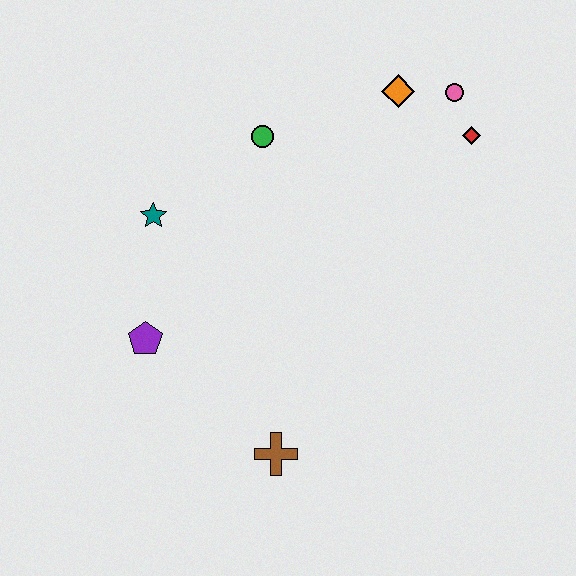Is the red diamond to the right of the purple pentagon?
Yes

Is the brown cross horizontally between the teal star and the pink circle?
Yes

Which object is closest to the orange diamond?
The pink circle is closest to the orange diamond.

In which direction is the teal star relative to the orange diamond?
The teal star is to the left of the orange diamond.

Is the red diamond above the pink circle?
No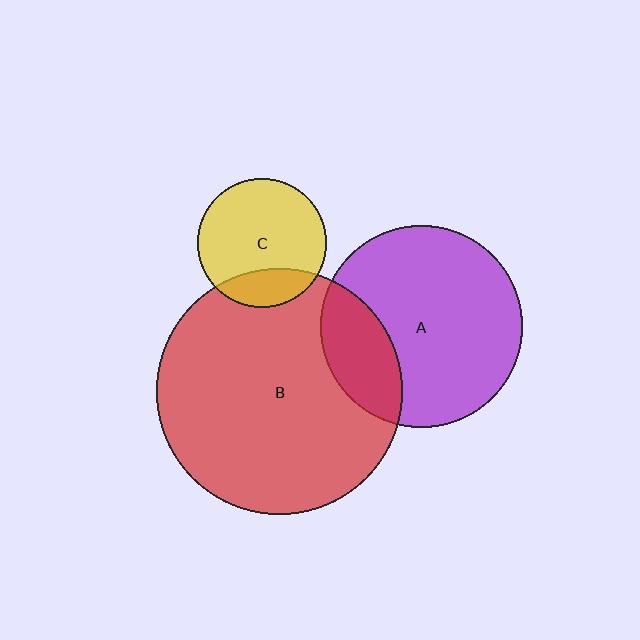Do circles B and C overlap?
Yes.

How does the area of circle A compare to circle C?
Approximately 2.4 times.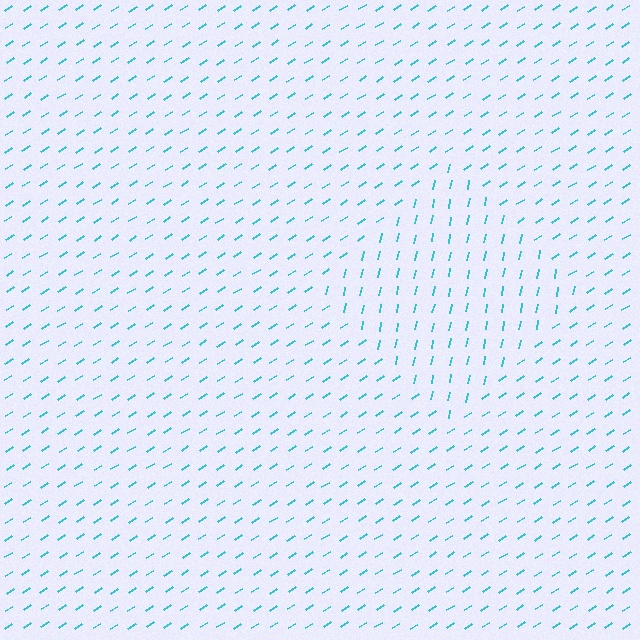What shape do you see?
I see a diamond.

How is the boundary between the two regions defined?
The boundary is defined purely by a change in line orientation (approximately 45 degrees difference). All lines are the same color and thickness.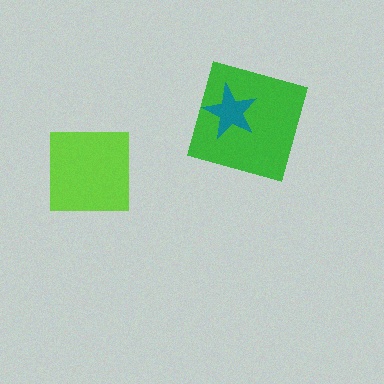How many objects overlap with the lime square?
0 objects overlap with the lime square.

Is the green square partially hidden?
Yes, it is partially covered by another shape.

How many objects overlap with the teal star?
1 object overlaps with the teal star.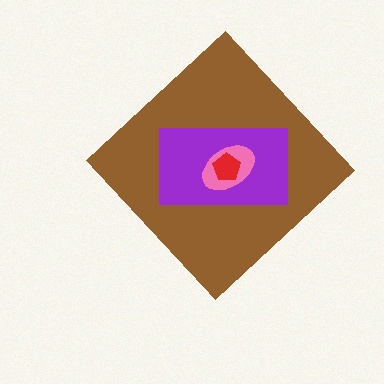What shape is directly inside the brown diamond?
The purple rectangle.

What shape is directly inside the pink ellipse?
The red pentagon.